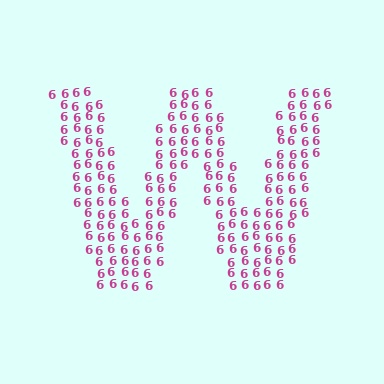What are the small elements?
The small elements are digit 6's.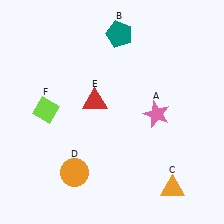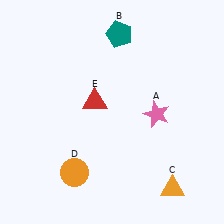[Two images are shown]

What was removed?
The lime diamond (F) was removed in Image 2.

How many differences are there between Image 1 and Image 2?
There is 1 difference between the two images.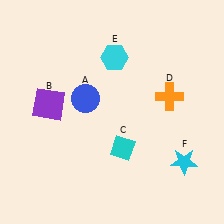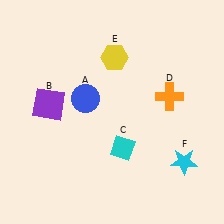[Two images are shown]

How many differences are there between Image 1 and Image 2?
There is 1 difference between the two images.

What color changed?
The hexagon (E) changed from cyan in Image 1 to yellow in Image 2.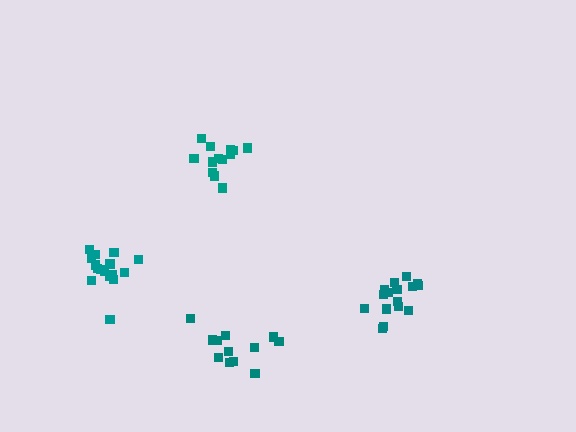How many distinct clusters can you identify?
There are 4 distinct clusters.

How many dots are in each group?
Group 1: 12 dots, Group 2: 13 dots, Group 3: 18 dots, Group 4: 16 dots (59 total).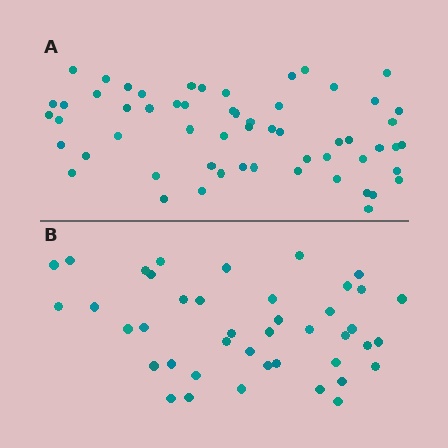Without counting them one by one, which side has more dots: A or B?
Region A (the top region) has more dots.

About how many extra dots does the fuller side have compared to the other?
Region A has approximately 15 more dots than region B.